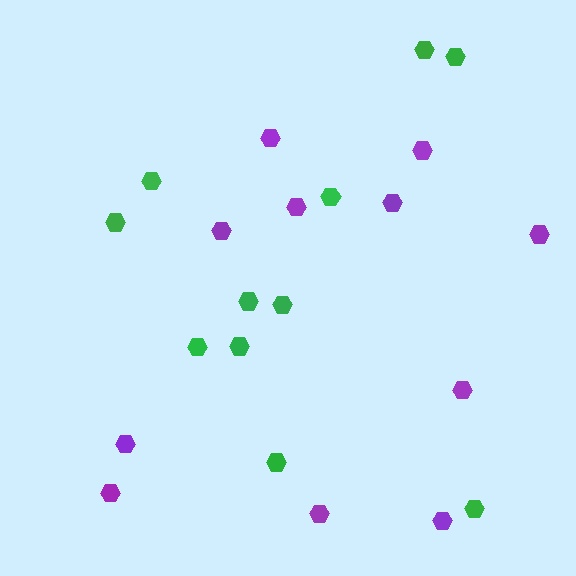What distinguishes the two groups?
There are 2 groups: one group of green hexagons (11) and one group of purple hexagons (11).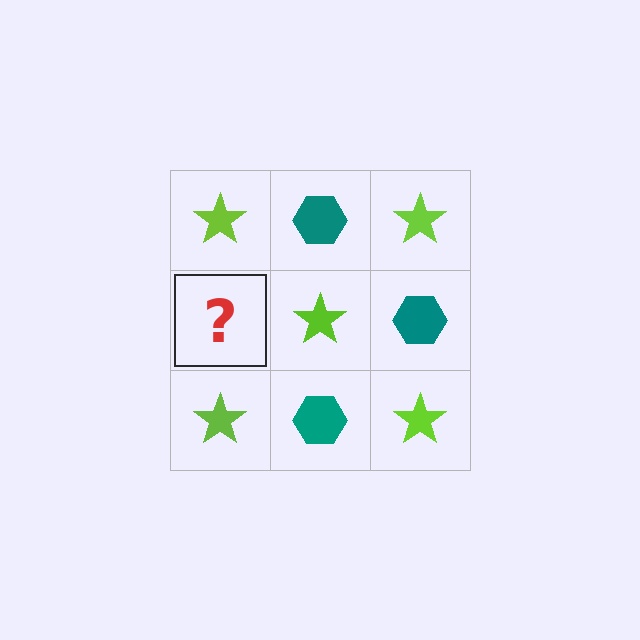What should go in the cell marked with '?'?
The missing cell should contain a teal hexagon.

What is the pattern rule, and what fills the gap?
The rule is that it alternates lime star and teal hexagon in a checkerboard pattern. The gap should be filled with a teal hexagon.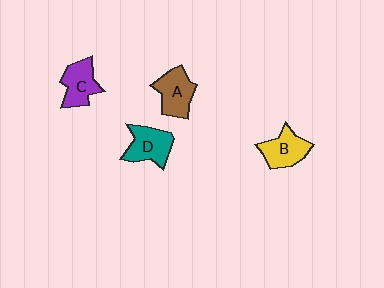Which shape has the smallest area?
Shape C (purple).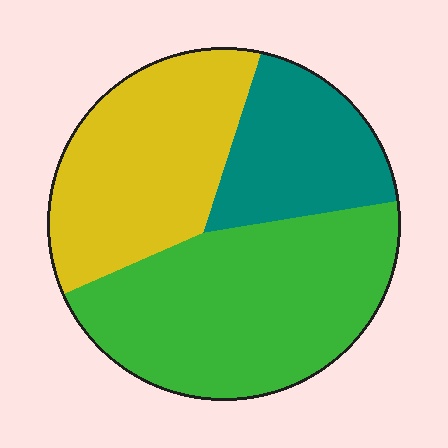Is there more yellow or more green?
Green.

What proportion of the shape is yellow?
Yellow takes up between a sixth and a third of the shape.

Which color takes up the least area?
Teal, at roughly 20%.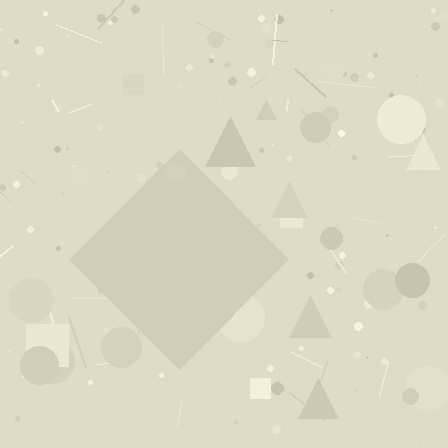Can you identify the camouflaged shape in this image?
The camouflaged shape is a diamond.